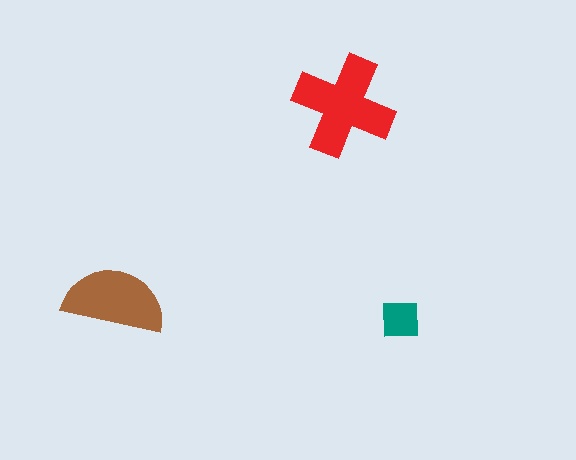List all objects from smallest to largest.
The teal square, the brown semicircle, the red cross.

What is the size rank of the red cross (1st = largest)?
1st.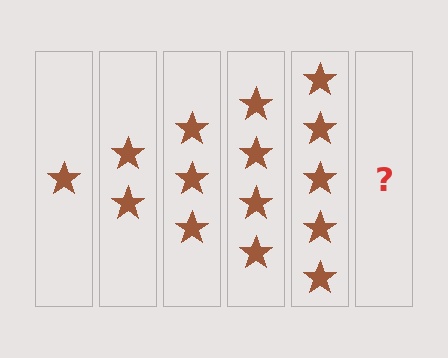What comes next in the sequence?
The next element should be 6 stars.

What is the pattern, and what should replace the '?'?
The pattern is that each step adds one more star. The '?' should be 6 stars.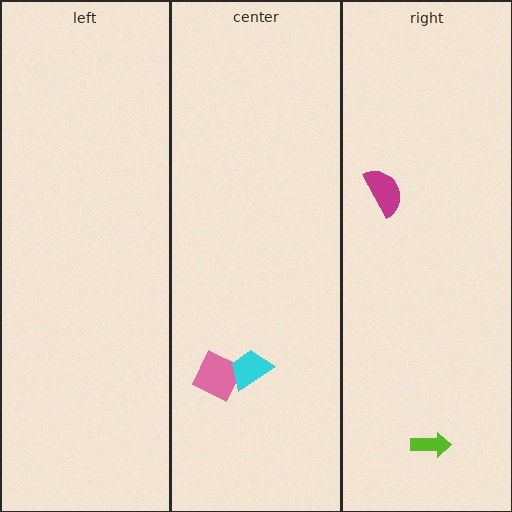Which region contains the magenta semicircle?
The right region.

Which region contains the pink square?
The center region.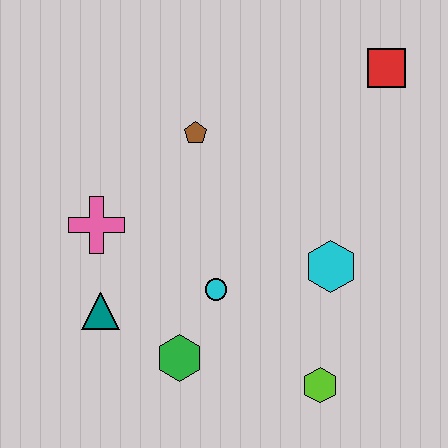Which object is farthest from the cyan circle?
The red square is farthest from the cyan circle.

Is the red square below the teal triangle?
No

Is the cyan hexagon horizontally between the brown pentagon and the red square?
Yes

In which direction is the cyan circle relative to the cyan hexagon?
The cyan circle is to the left of the cyan hexagon.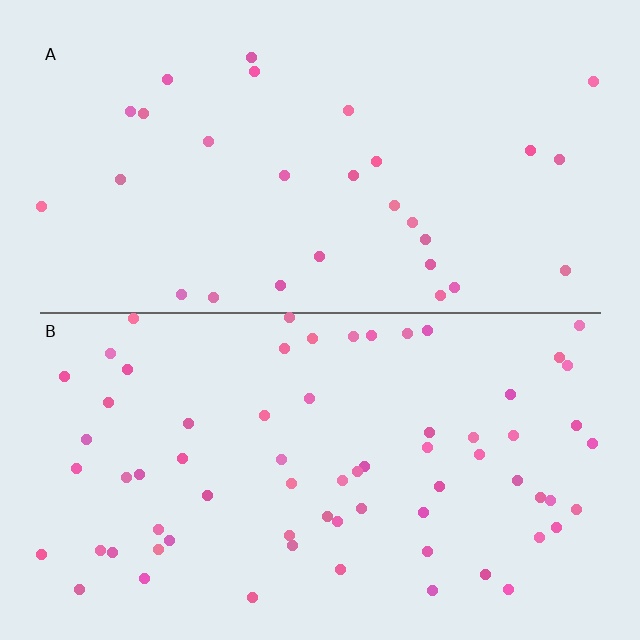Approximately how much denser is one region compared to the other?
Approximately 2.3× — region B over region A.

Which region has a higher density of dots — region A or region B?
B (the bottom).